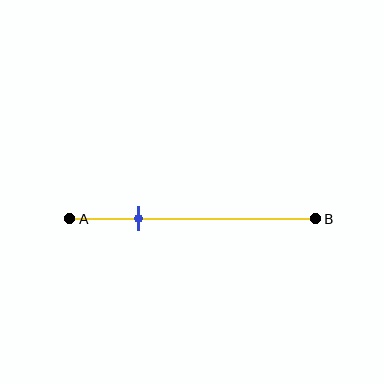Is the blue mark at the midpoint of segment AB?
No, the mark is at about 30% from A, not at the 50% midpoint.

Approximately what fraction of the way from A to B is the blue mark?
The blue mark is approximately 30% of the way from A to B.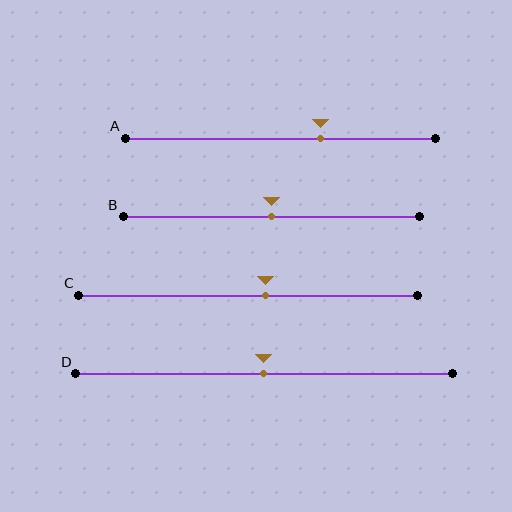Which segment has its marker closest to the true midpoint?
Segment B has its marker closest to the true midpoint.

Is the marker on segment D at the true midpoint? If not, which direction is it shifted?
Yes, the marker on segment D is at the true midpoint.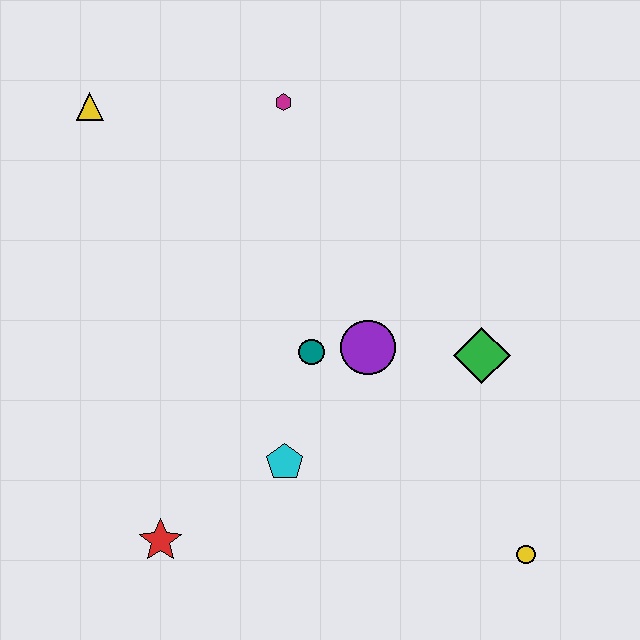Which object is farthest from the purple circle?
The yellow triangle is farthest from the purple circle.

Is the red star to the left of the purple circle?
Yes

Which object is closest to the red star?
The cyan pentagon is closest to the red star.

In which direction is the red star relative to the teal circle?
The red star is below the teal circle.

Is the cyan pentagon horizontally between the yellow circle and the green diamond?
No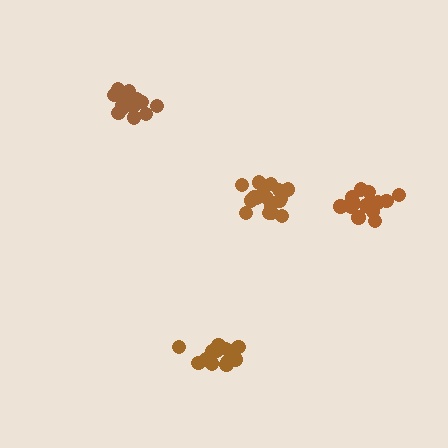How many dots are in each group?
Group 1: 16 dots, Group 2: 18 dots, Group 3: 18 dots, Group 4: 18 dots (70 total).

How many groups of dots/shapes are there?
There are 4 groups.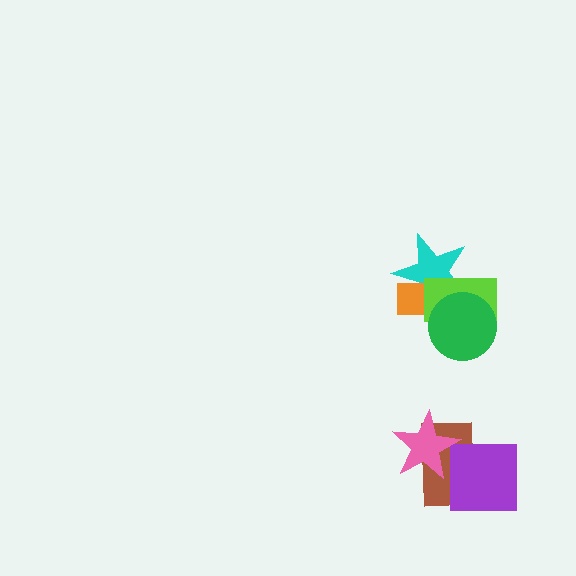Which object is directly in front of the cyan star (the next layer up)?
The orange rectangle is directly in front of the cyan star.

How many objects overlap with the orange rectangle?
3 objects overlap with the orange rectangle.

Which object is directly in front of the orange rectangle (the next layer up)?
The lime rectangle is directly in front of the orange rectangle.